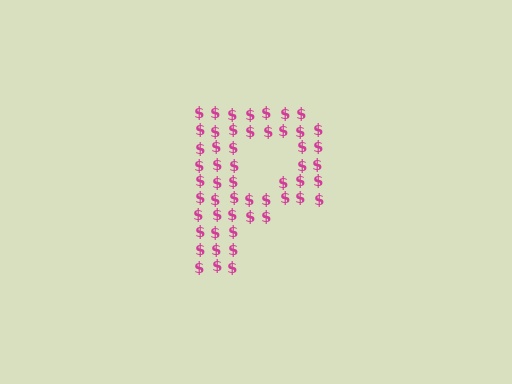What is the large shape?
The large shape is the letter P.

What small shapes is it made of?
It is made of small dollar signs.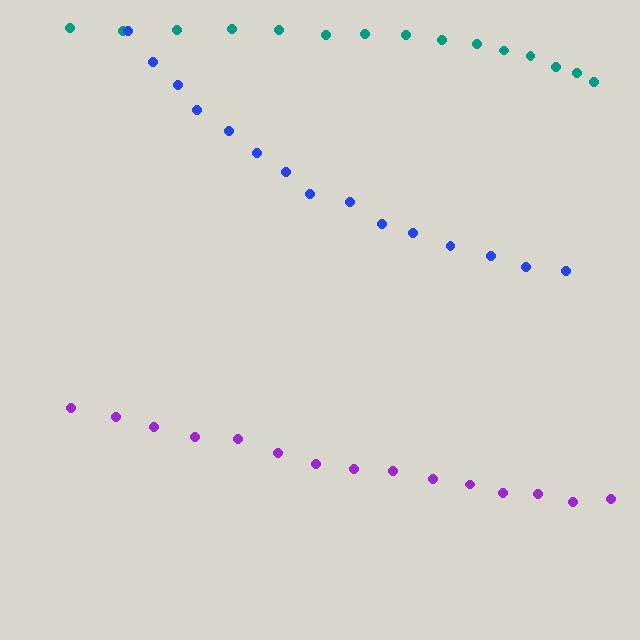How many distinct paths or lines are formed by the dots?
There are 3 distinct paths.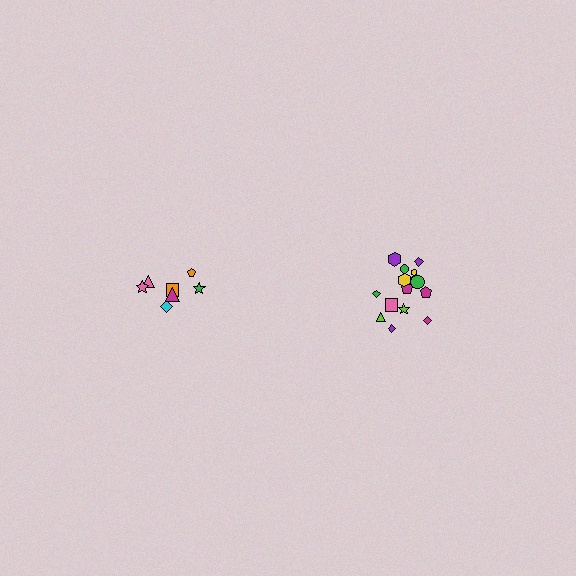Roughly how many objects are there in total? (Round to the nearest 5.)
Roughly 20 objects in total.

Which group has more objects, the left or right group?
The right group.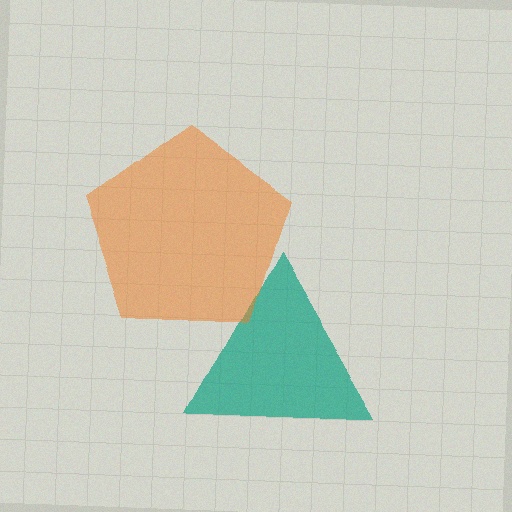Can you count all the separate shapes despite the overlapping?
Yes, there are 2 separate shapes.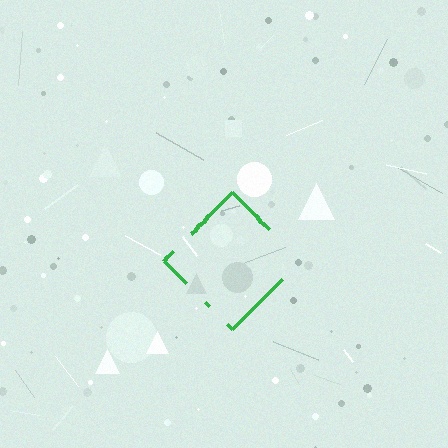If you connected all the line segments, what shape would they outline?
They would outline a diamond.